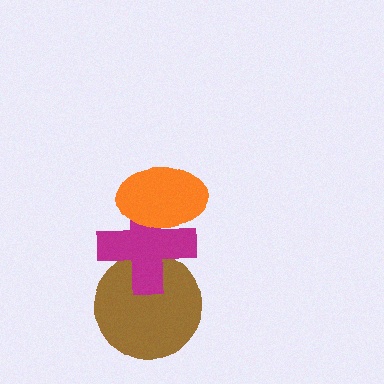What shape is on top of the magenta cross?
The orange ellipse is on top of the magenta cross.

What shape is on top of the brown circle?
The magenta cross is on top of the brown circle.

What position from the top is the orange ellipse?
The orange ellipse is 1st from the top.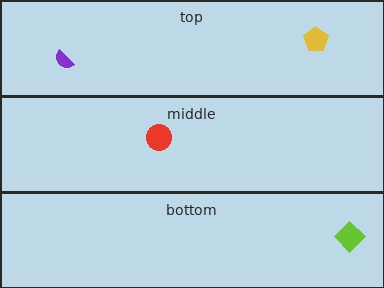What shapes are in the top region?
The yellow pentagon, the purple semicircle.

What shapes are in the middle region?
The red circle.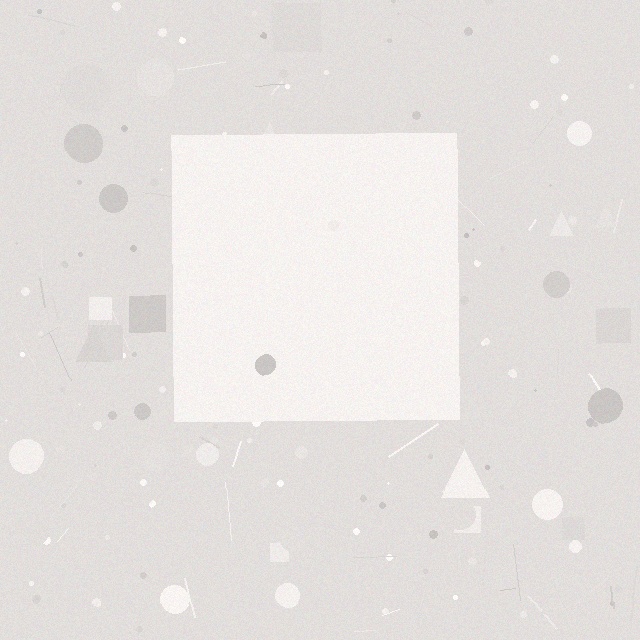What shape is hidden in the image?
A square is hidden in the image.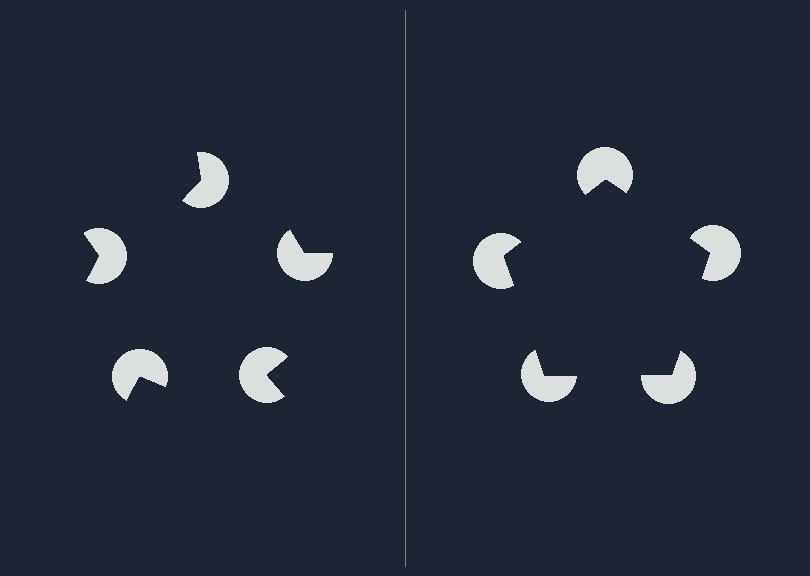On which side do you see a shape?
An illusory pentagon appears on the right side. On the left side the wedge cuts are rotated, so no coherent shape forms.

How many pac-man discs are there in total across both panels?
10 — 5 on each side.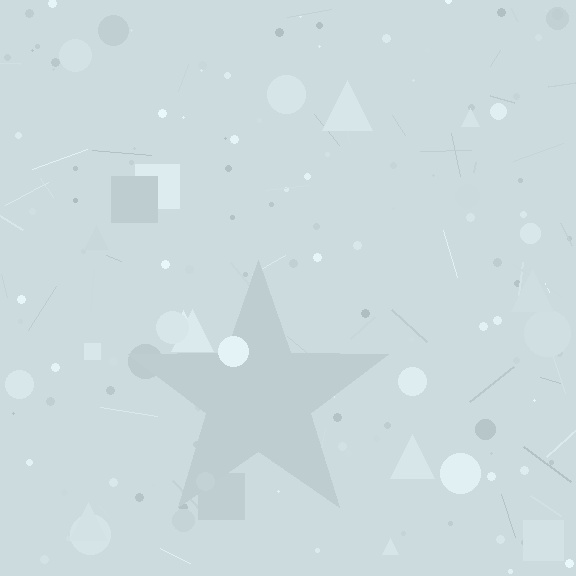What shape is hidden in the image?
A star is hidden in the image.